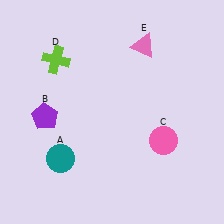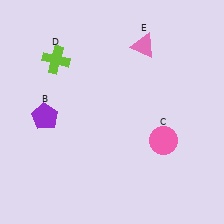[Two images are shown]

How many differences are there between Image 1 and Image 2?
There is 1 difference between the two images.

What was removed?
The teal circle (A) was removed in Image 2.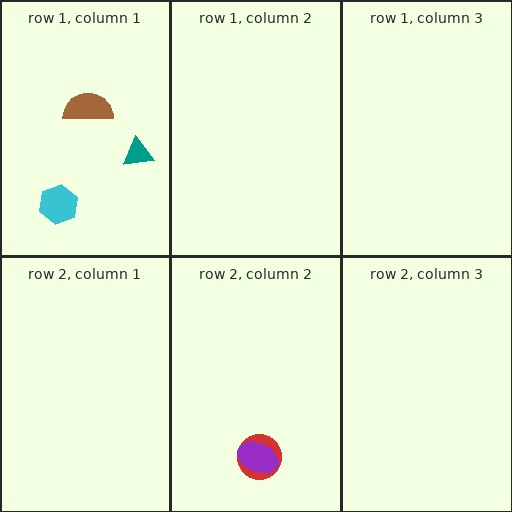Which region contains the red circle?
The row 2, column 2 region.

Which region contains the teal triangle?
The row 1, column 1 region.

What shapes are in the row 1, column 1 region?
The cyan hexagon, the brown semicircle, the teal triangle.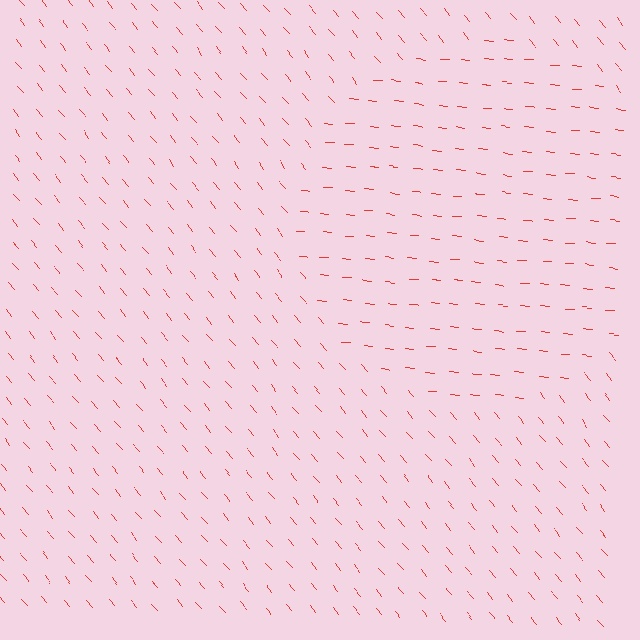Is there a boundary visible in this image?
Yes, there is a texture boundary formed by a change in line orientation.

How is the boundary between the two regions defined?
The boundary is defined purely by a change in line orientation (approximately 45 degrees difference). All lines are the same color and thickness.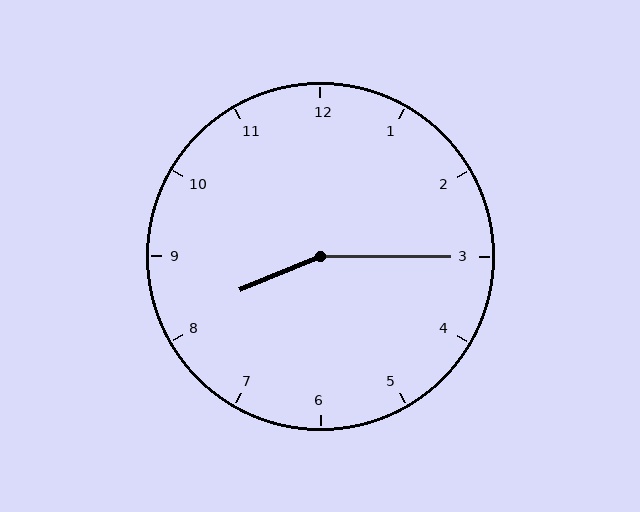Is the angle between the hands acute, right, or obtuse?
It is obtuse.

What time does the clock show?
8:15.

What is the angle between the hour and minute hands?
Approximately 158 degrees.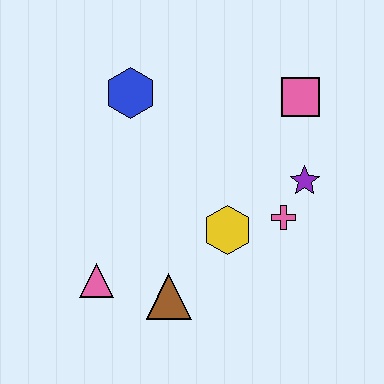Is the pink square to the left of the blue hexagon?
No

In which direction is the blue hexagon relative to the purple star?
The blue hexagon is to the left of the purple star.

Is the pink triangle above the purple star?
No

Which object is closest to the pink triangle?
The brown triangle is closest to the pink triangle.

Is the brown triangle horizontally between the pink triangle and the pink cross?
Yes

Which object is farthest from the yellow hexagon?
The blue hexagon is farthest from the yellow hexagon.